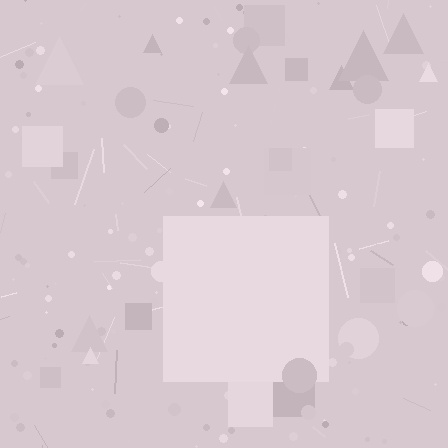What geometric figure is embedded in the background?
A square is embedded in the background.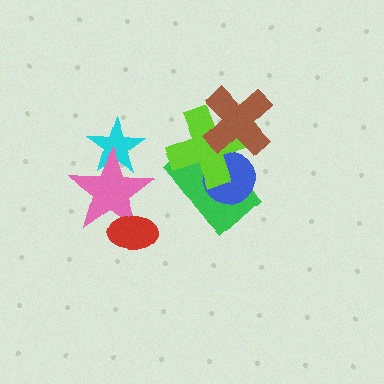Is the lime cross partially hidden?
Yes, it is partially covered by another shape.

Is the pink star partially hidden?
Yes, it is partially covered by another shape.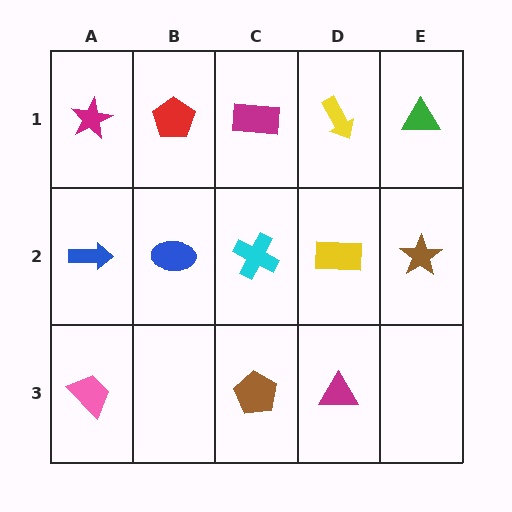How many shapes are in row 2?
5 shapes.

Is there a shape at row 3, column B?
No, that cell is empty.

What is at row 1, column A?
A magenta star.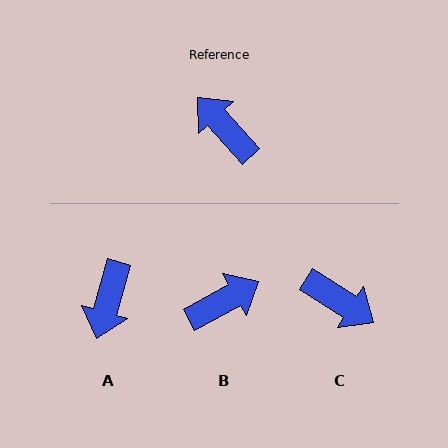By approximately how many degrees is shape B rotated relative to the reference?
Approximately 103 degrees clockwise.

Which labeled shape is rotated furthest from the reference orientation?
C, about 165 degrees away.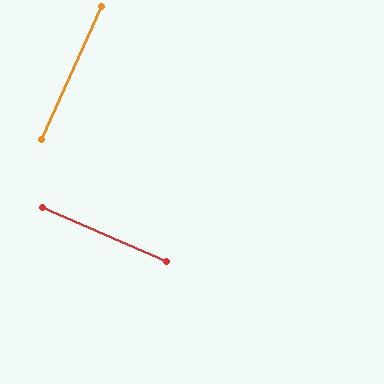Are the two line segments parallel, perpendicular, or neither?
Perpendicular — they meet at approximately 89°.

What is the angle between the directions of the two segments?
Approximately 89 degrees.